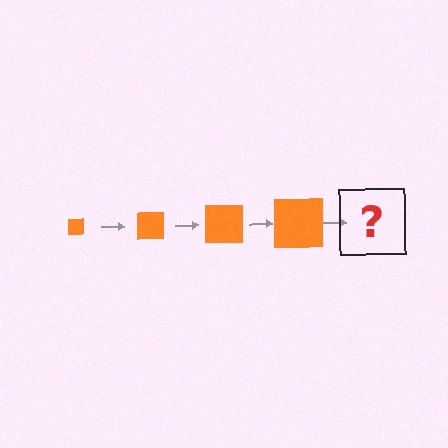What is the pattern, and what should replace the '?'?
The pattern is that the square gets progressively larger each step. The '?' should be an orange square, larger than the previous one.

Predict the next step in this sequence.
The next step is an orange square, larger than the previous one.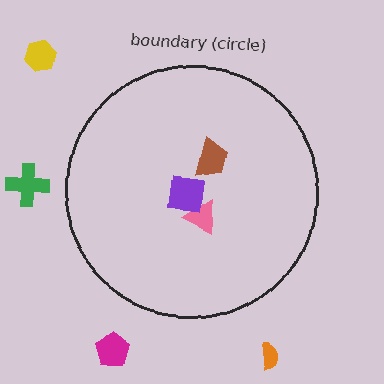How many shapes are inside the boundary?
3 inside, 4 outside.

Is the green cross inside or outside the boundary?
Outside.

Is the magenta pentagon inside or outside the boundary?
Outside.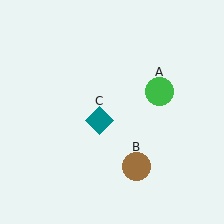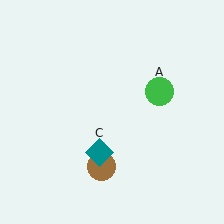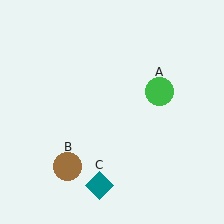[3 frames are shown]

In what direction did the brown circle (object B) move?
The brown circle (object B) moved left.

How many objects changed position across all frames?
2 objects changed position: brown circle (object B), teal diamond (object C).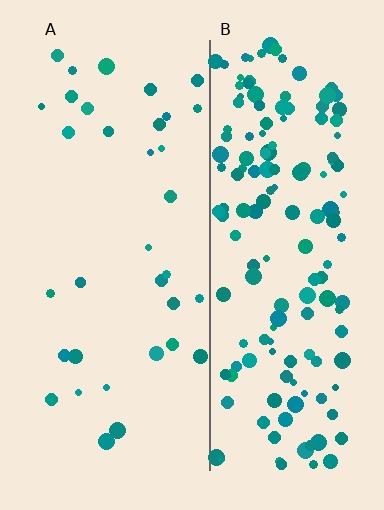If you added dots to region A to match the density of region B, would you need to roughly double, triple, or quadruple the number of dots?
Approximately quadruple.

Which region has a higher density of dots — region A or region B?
B (the right).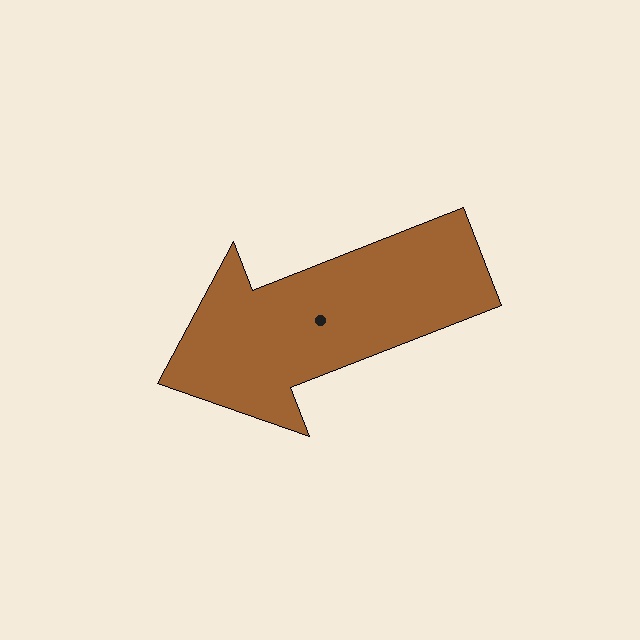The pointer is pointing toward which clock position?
Roughly 8 o'clock.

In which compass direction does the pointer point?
West.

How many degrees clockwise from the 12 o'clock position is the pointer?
Approximately 249 degrees.